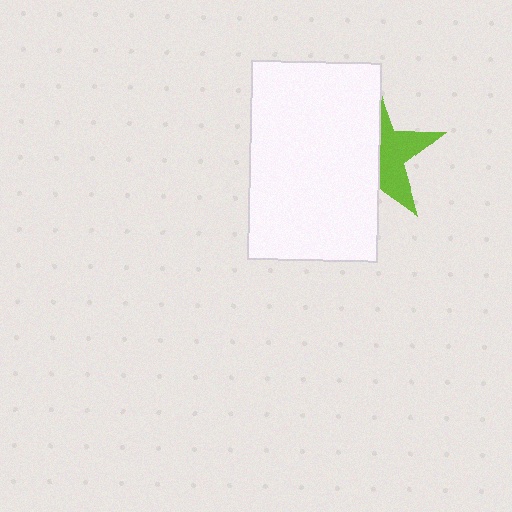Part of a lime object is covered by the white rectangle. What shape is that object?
It is a star.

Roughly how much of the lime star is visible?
A small part of it is visible (roughly 43%).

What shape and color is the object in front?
The object in front is a white rectangle.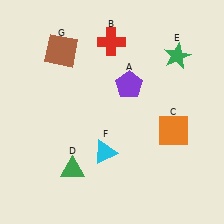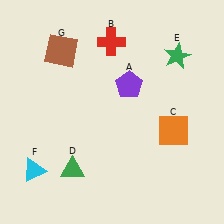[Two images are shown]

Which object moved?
The cyan triangle (F) moved left.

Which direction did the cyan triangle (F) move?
The cyan triangle (F) moved left.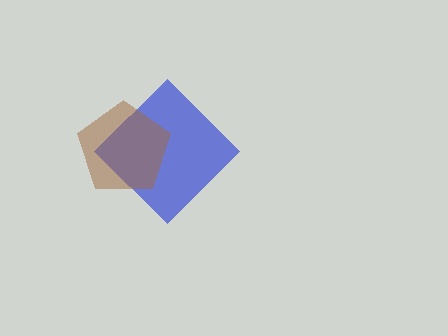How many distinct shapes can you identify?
There are 2 distinct shapes: a blue diamond, a brown pentagon.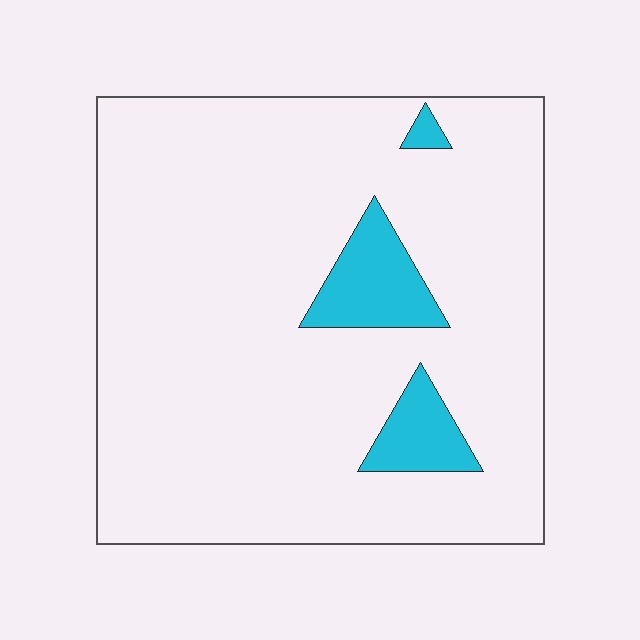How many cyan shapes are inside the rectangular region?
3.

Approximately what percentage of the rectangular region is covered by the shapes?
Approximately 10%.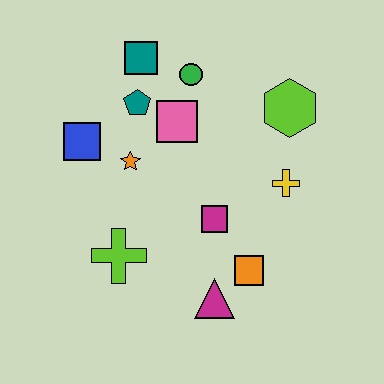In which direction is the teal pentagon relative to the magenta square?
The teal pentagon is above the magenta square.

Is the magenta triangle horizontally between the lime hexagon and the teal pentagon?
Yes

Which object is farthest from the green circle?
The magenta triangle is farthest from the green circle.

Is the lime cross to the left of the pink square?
Yes